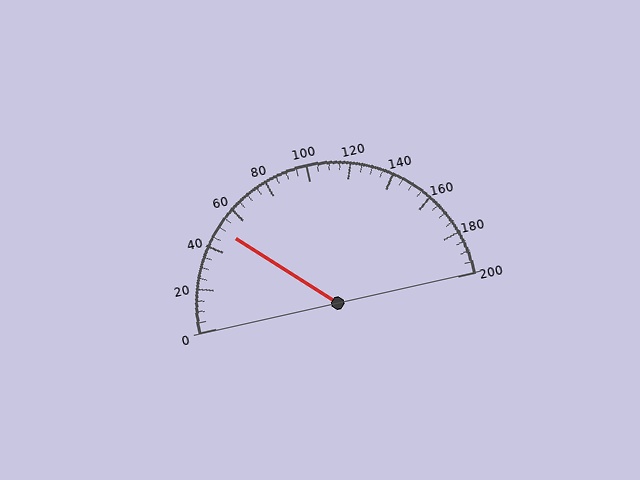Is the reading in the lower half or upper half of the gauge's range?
The reading is in the lower half of the range (0 to 200).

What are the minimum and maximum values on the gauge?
The gauge ranges from 0 to 200.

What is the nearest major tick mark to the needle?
The nearest major tick mark is 40.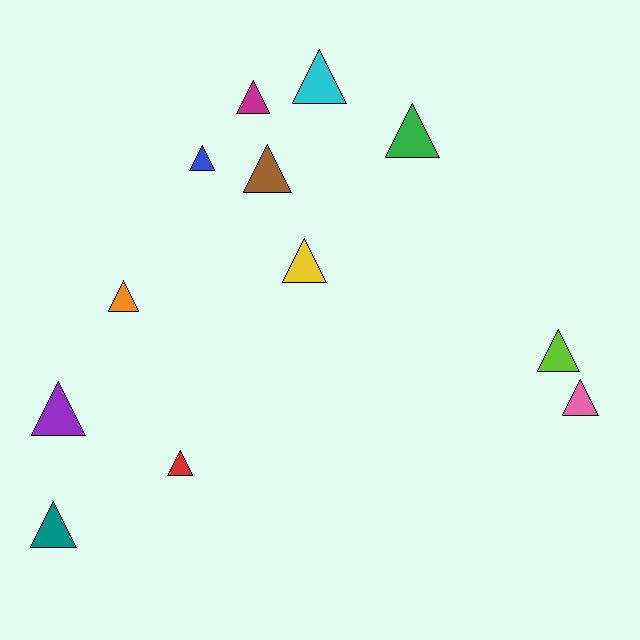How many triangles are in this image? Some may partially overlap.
There are 12 triangles.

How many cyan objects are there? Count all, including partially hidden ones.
There is 1 cyan object.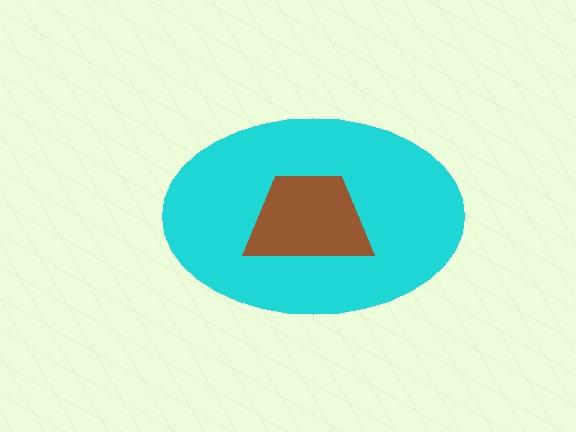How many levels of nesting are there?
2.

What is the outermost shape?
The cyan ellipse.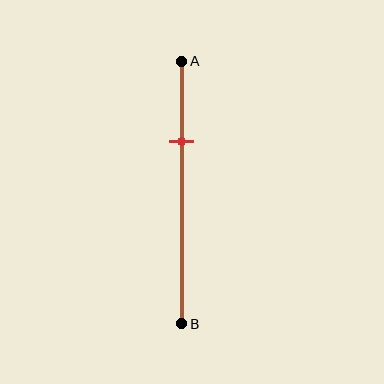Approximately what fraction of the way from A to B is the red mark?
The red mark is approximately 30% of the way from A to B.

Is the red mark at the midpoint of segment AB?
No, the mark is at about 30% from A, not at the 50% midpoint.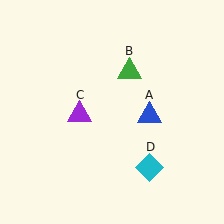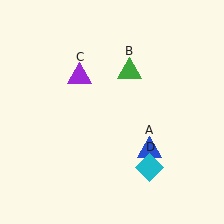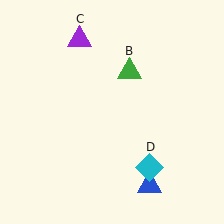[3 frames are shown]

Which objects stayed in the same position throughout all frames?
Green triangle (object B) and cyan diamond (object D) remained stationary.